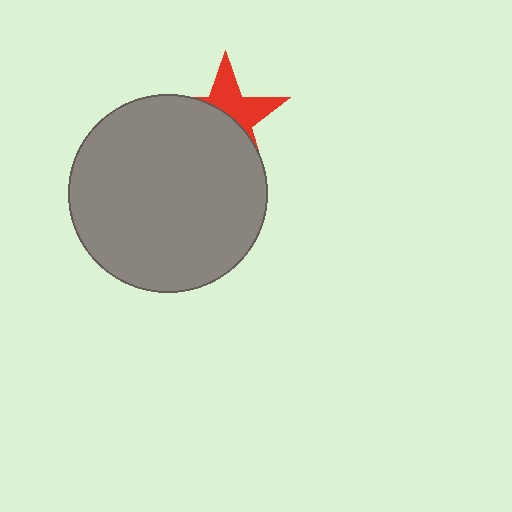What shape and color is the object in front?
The object in front is a gray circle.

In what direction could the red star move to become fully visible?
The red star could move up. That would shift it out from behind the gray circle entirely.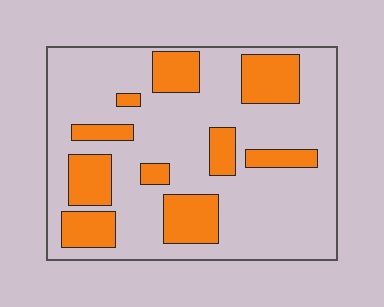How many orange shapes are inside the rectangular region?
10.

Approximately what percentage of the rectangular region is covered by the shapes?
Approximately 25%.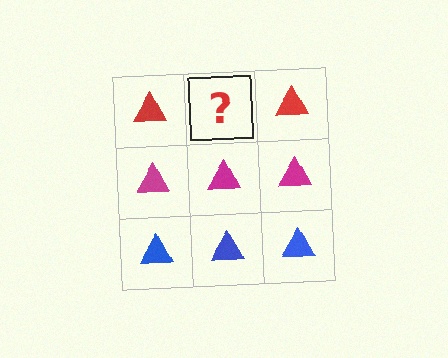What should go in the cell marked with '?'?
The missing cell should contain a red triangle.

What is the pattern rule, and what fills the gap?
The rule is that each row has a consistent color. The gap should be filled with a red triangle.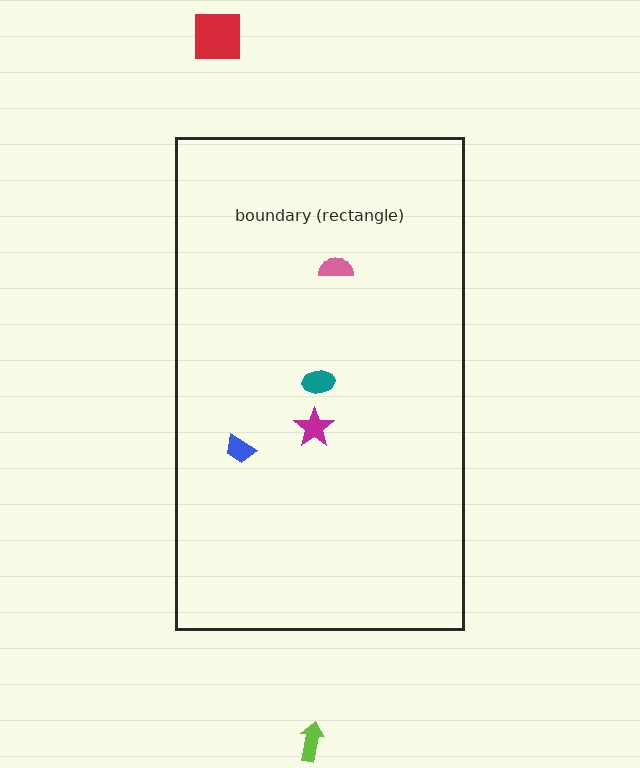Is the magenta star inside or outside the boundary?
Inside.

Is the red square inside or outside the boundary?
Outside.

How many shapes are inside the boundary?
4 inside, 2 outside.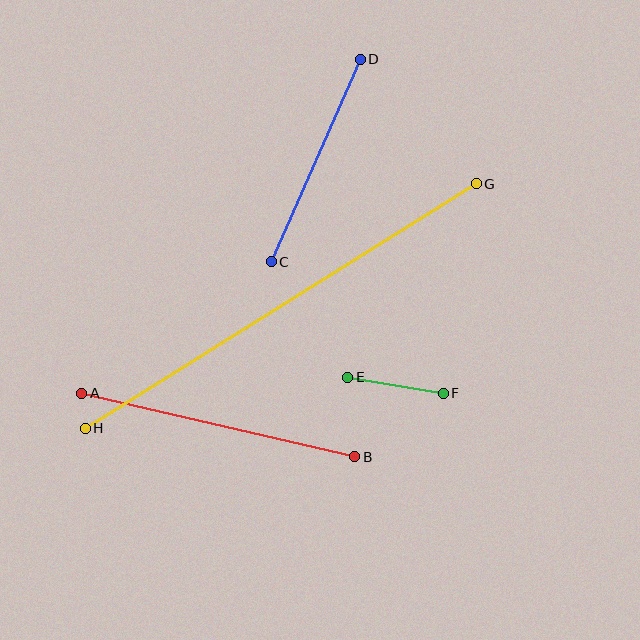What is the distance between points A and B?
The distance is approximately 280 pixels.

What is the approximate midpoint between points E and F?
The midpoint is at approximately (396, 385) pixels.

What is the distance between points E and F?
The distance is approximately 97 pixels.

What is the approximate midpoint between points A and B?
The midpoint is at approximately (218, 425) pixels.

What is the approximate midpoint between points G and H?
The midpoint is at approximately (281, 306) pixels.